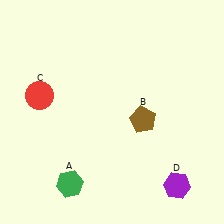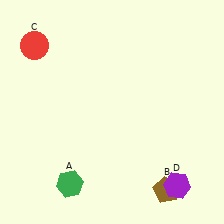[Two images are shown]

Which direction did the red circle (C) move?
The red circle (C) moved up.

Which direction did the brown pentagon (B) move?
The brown pentagon (B) moved down.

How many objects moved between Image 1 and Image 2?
2 objects moved between the two images.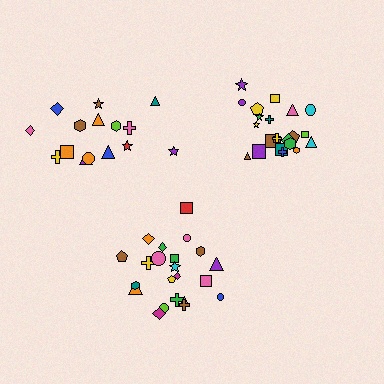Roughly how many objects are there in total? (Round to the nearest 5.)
Roughly 60 objects in total.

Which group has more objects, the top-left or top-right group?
The top-right group.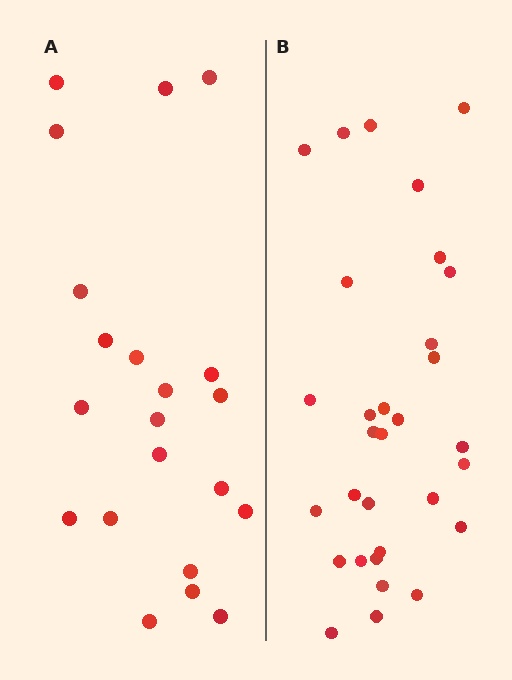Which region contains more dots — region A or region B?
Region B (the right region) has more dots.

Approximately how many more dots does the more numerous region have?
Region B has roughly 10 or so more dots than region A.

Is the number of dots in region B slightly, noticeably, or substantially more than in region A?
Region B has substantially more. The ratio is roughly 1.5 to 1.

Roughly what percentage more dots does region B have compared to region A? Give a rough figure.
About 50% more.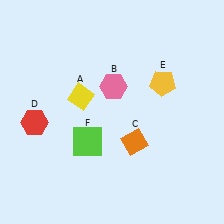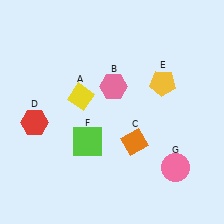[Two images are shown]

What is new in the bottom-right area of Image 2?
A pink circle (G) was added in the bottom-right area of Image 2.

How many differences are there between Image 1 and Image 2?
There is 1 difference between the two images.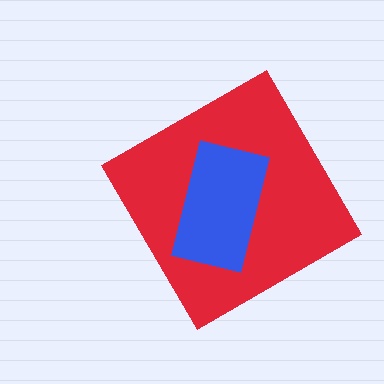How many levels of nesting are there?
2.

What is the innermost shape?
The blue rectangle.